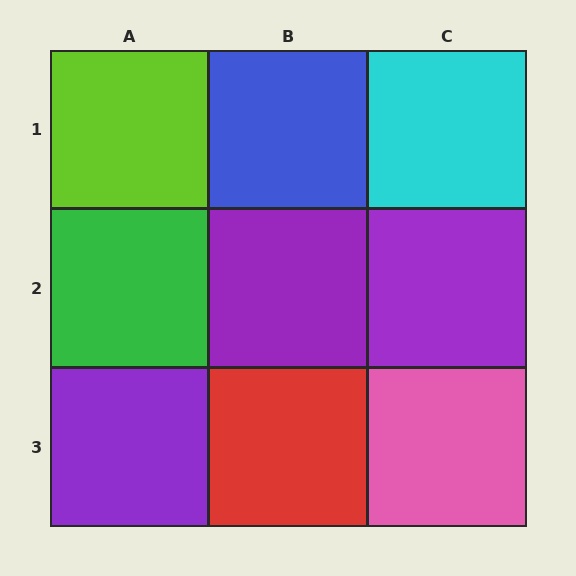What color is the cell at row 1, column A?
Lime.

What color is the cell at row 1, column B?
Blue.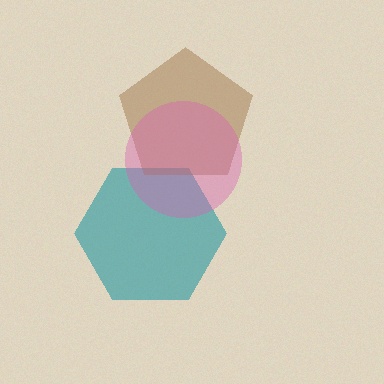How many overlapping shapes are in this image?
There are 3 overlapping shapes in the image.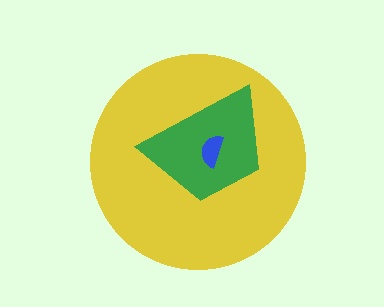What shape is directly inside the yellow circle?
The green trapezoid.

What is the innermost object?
The blue semicircle.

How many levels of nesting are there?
3.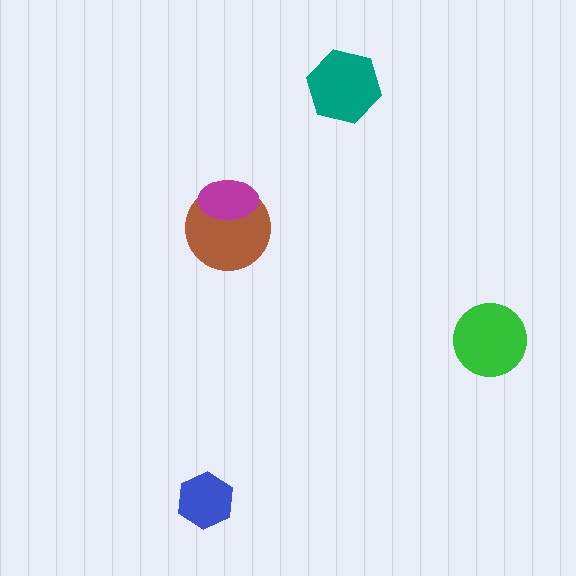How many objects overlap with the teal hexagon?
0 objects overlap with the teal hexagon.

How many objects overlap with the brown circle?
1 object overlaps with the brown circle.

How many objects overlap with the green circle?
0 objects overlap with the green circle.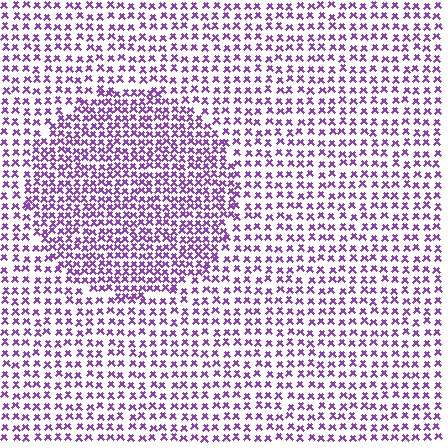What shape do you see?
I see a circle.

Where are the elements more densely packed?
The elements are more densely packed inside the circle boundary.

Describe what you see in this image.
The image contains small purple elements arranged at two different densities. A circle-shaped region is visible where the elements are more densely packed than the surrounding area.